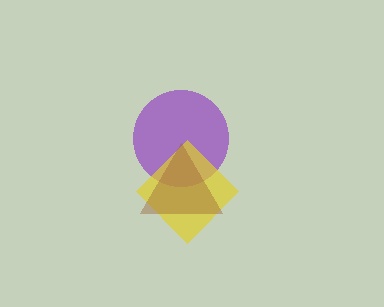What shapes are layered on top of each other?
The layered shapes are: a purple circle, a yellow diamond, a brown triangle.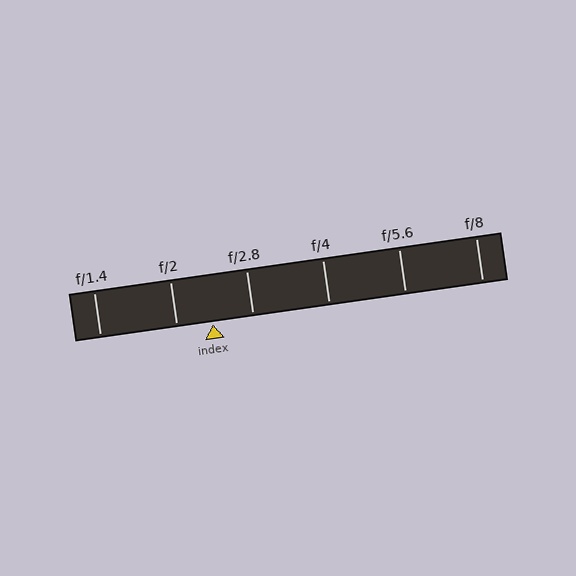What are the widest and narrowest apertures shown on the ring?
The widest aperture shown is f/1.4 and the narrowest is f/8.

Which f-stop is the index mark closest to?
The index mark is closest to f/2.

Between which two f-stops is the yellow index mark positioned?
The index mark is between f/2 and f/2.8.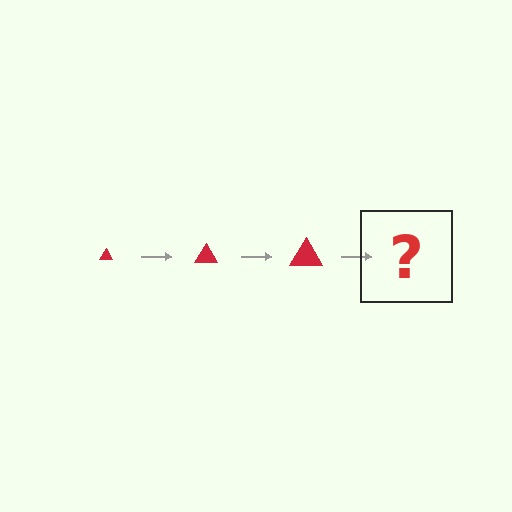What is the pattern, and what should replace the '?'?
The pattern is that the triangle gets progressively larger each step. The '?' should be a red triangle, larger than the previous one.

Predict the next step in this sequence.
The next step is a red triangle, larger than the previous one.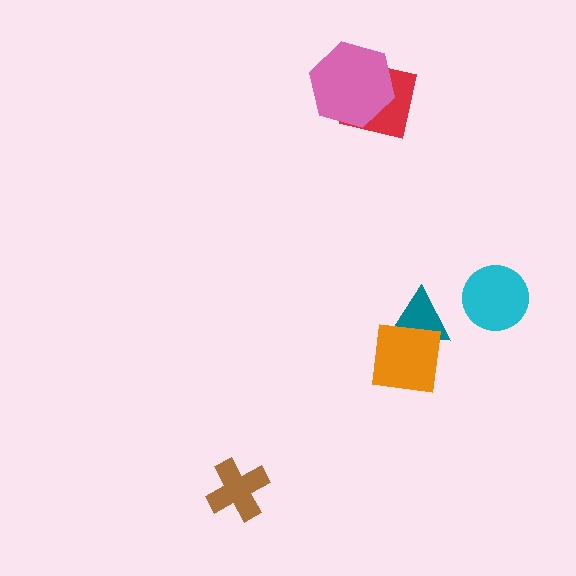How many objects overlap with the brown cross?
0 objects overlap with the brown cross.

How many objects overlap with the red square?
1 object overlaps with the red square.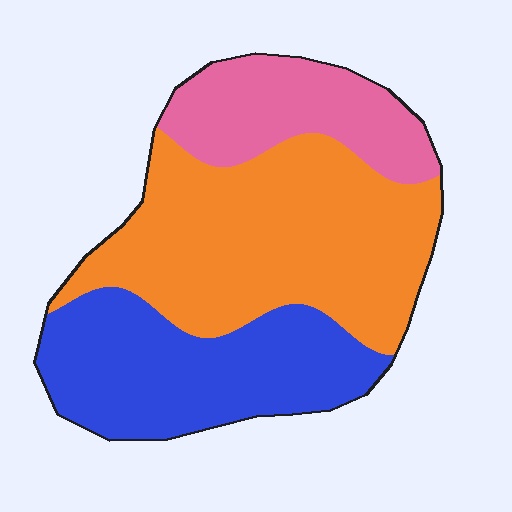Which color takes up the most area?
Orange, at roughly 50%.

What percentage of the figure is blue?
Blue takes up about one third (1/3) of the figure.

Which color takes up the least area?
Pink, at roughly 20%.